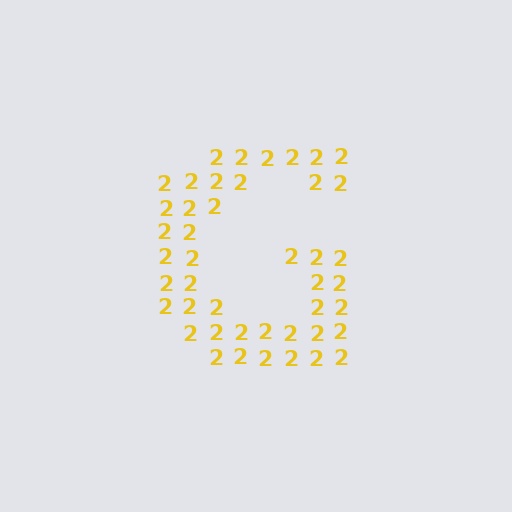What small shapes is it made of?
It is made of small digit 2's.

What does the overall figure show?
The overall figure shows the letter G.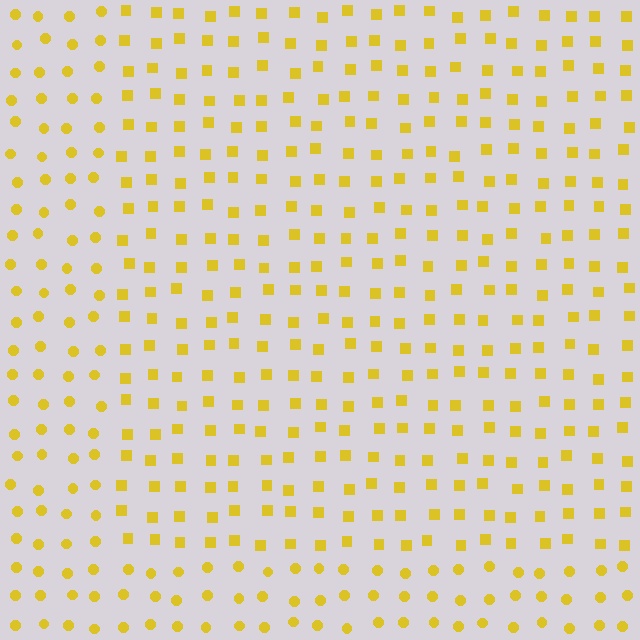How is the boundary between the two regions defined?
The boundary is defined by a change in element shape: squares inside vs. circles outside. All elements share the same color and spacing.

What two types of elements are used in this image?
The image uses squares inside the rectangle region and circles outside it.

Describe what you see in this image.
The image is filled with small yellow elements arranged in a uniform grid. A rectangle-shaped region contains squares, while the surrounding area contains circles. The boundary is defined purely by the change in element shape.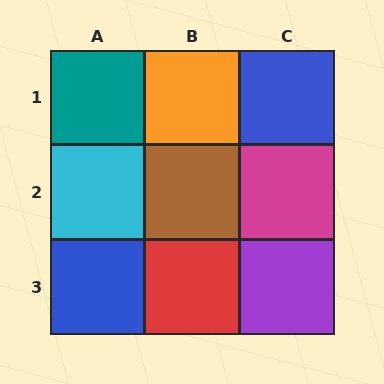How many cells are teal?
1 cell is teal.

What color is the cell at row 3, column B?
Red.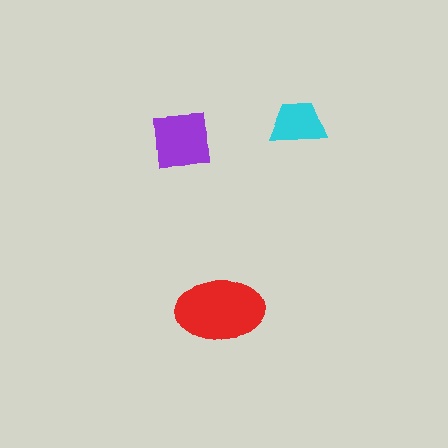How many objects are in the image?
There are 3 objects in the image.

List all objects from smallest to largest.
The cyan trapezoid, the purple square, the red ellipse.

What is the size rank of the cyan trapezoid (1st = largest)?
3rd.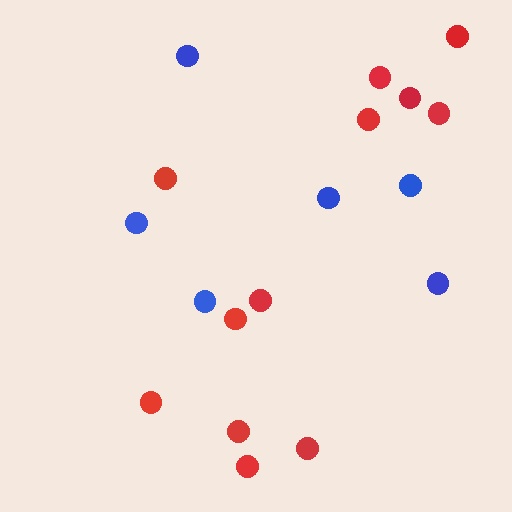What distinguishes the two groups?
There are 2 groups: one group of blue circles (6) and one group of red circles (12).